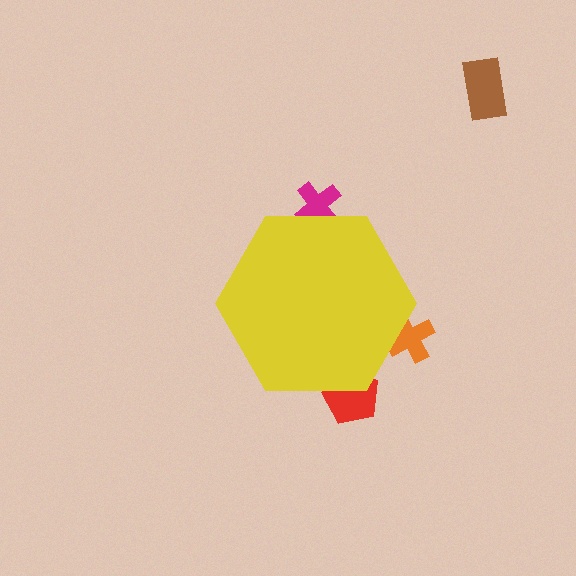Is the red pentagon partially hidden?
Yes, the red pentagon is partially hidden behind the yellow hexagon.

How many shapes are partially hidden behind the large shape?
3 shapes are partially hidden.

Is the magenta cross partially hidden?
Yes, the magenta cross is partially hidden behind the yellow hexagon.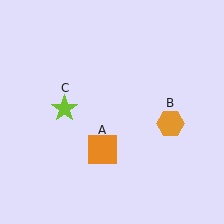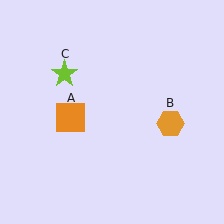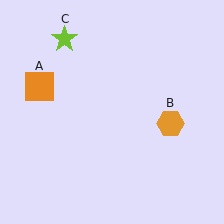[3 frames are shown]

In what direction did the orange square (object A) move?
The orange square (object A) moved up and to the left.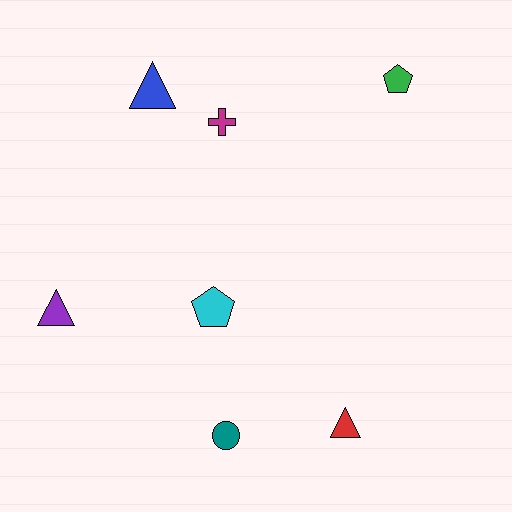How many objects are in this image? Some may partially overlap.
There are 7 objects.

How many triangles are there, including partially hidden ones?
There are 3 triangles.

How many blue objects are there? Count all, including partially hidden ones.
There is 1 blue object.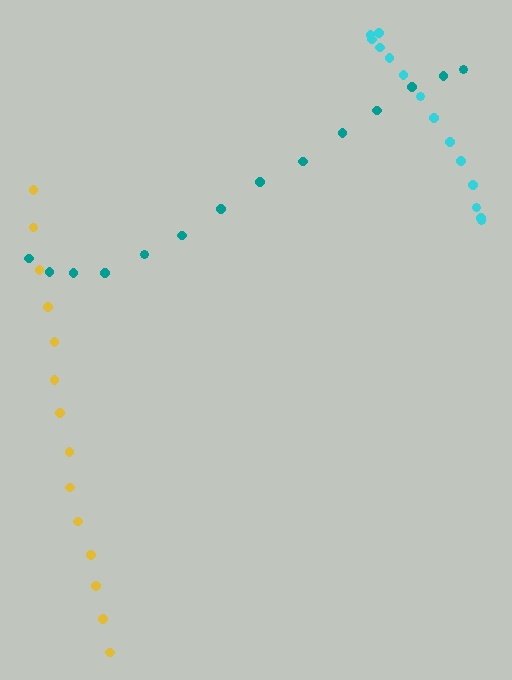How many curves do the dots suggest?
There are 3 distinct paths.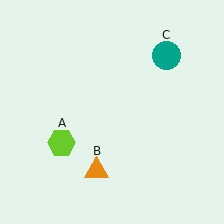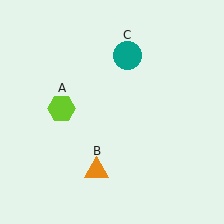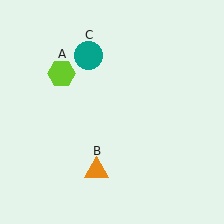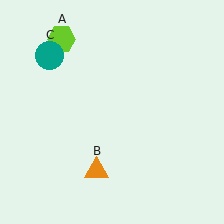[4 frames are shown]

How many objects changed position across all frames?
2 objects changed position: lime hexagon (object A), teal circle (object C).